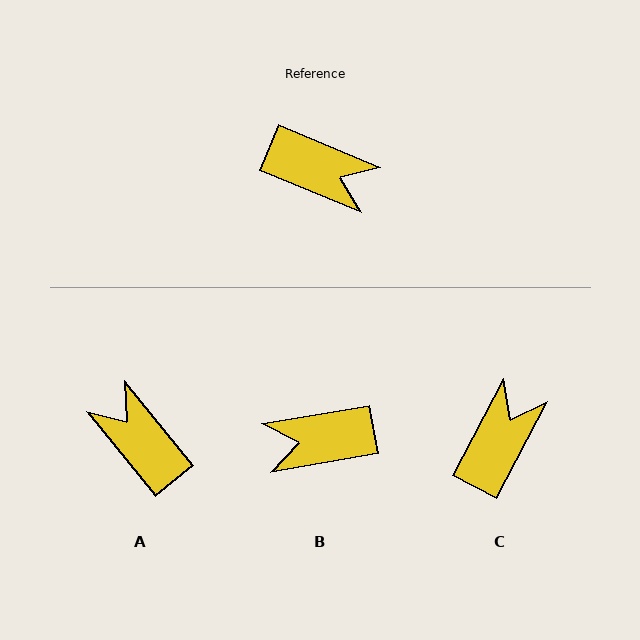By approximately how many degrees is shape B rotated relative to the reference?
Approximately 148 degrees clockwise.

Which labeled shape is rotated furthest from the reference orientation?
A, about 152 degrees away.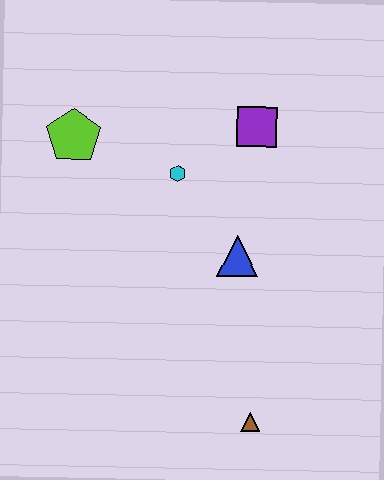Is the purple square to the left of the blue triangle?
No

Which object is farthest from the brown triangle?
The lime pentagon is farthest from the brown triangle.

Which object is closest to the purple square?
The cyan hexagon is closest to the purple square.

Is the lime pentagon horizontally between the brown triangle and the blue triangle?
No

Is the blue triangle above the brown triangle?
Yes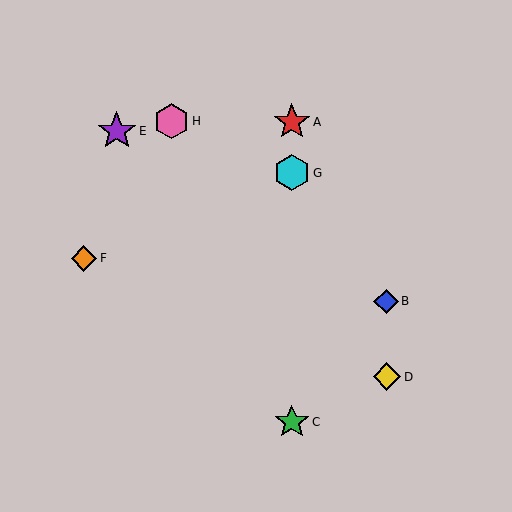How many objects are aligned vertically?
3 objects (A, C, G) are aligned vertically.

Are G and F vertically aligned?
No, G is at x≈292 and F is at x≈84.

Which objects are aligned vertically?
Objects A, C, G are aligned vertically.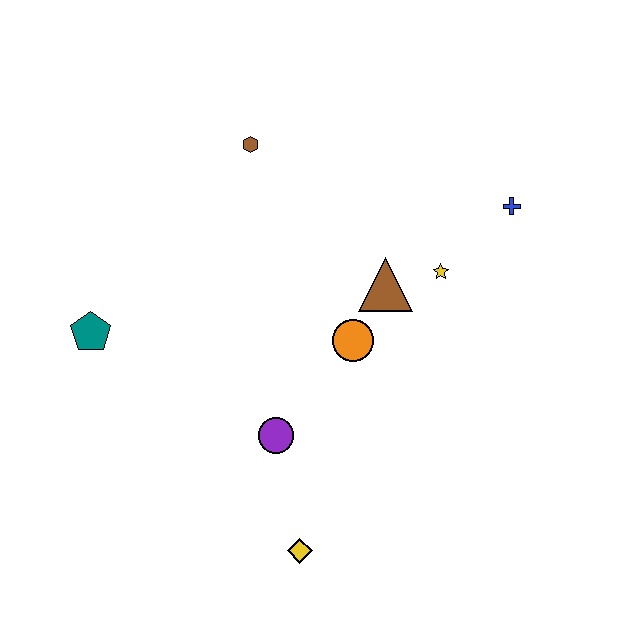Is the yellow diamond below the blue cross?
Yes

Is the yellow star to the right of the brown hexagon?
Yes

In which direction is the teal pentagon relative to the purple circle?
The teal pentagon is to the left of the purple circle.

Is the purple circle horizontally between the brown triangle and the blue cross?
No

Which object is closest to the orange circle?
The brown triangle is closest to the orange circle.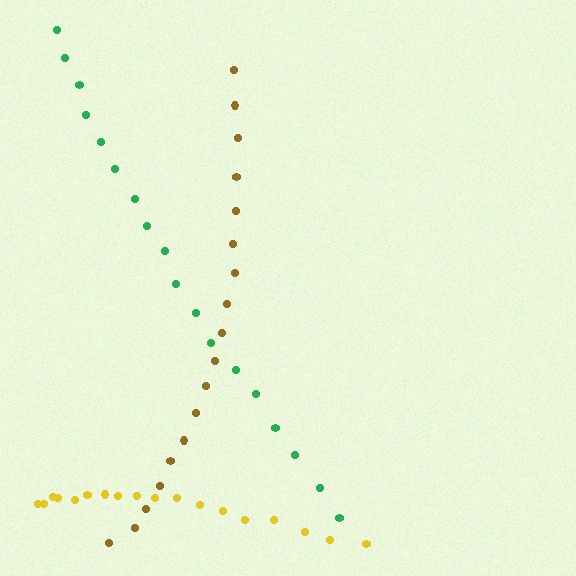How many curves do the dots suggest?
There are 3 distinct paths.